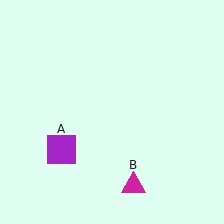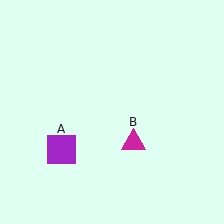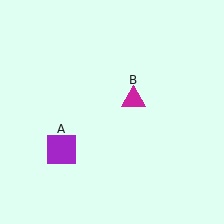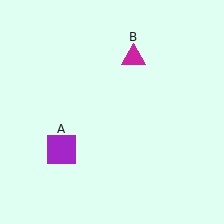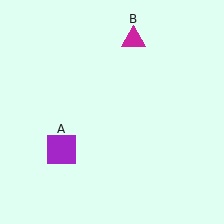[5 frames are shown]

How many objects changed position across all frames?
1 object changed position: magenta triangle (object B).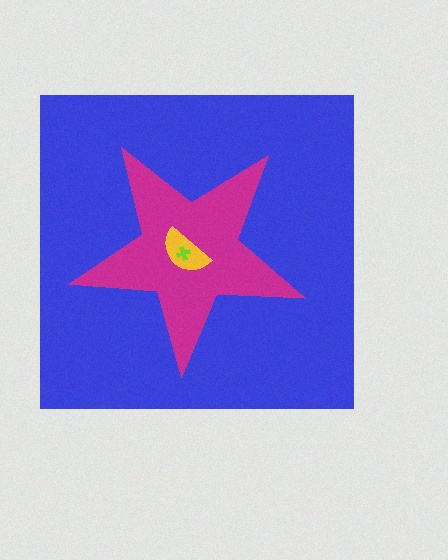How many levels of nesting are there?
4.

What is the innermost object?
The lime cross.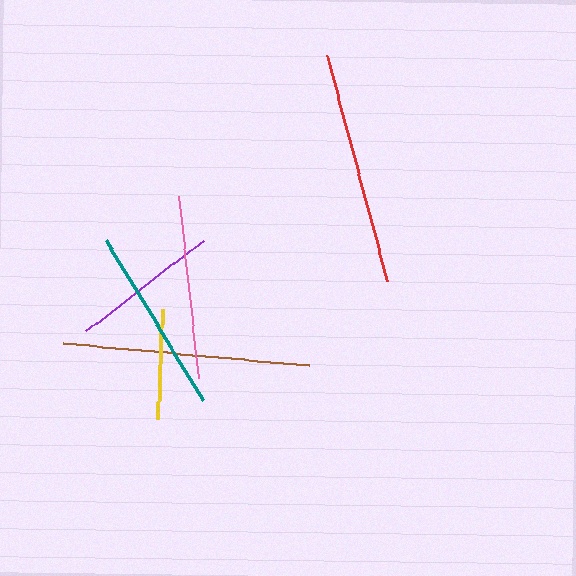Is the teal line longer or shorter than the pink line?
The teal line is longer than the pink line.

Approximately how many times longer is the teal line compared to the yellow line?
The teal line is approximately 1.7 times the length of the yellow line.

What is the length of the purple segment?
The purple segment is approximately 149 pixels long.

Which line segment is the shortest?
The yellow line is the shortest at approximately 111 pixels.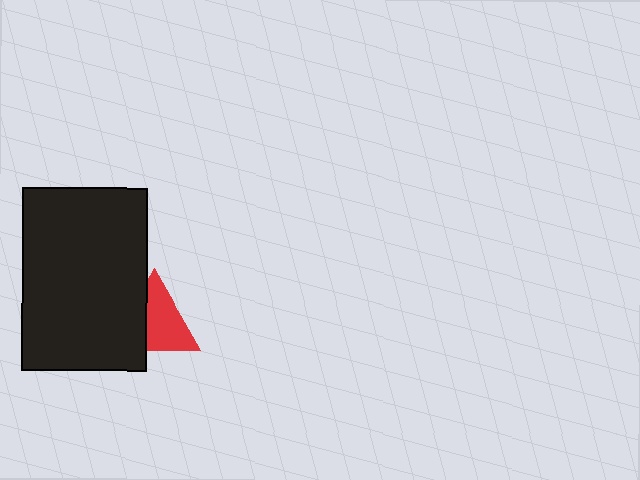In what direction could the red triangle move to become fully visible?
The red triangle could move right. That would shift it out from behind the black rectangle entirely.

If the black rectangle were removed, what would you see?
You would see the complete red triangle.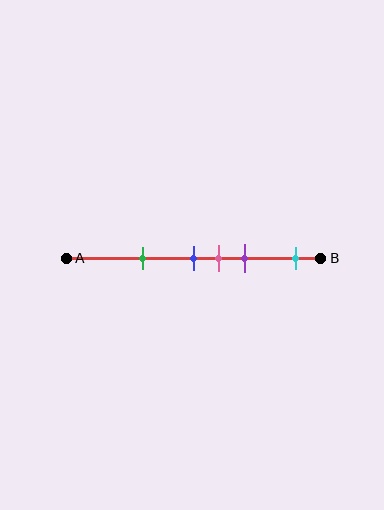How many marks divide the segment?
There are 5 marks dividing the segment.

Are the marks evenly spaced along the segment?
No, the marks are not evenly spaced.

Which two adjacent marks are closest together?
The blue and pink marks are the closest adjacent pair.